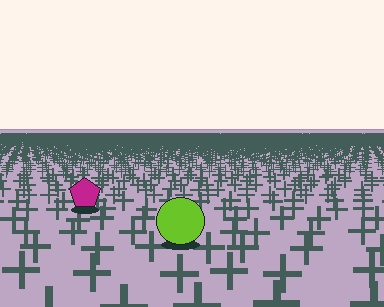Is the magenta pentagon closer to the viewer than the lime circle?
No. The lime circle is closer — you can tell from the texture gradient: the ground texture is coarser near it.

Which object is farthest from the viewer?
The magenta pentagon is farthest from the viewer. It appears smaller and the ground texture around it is denser.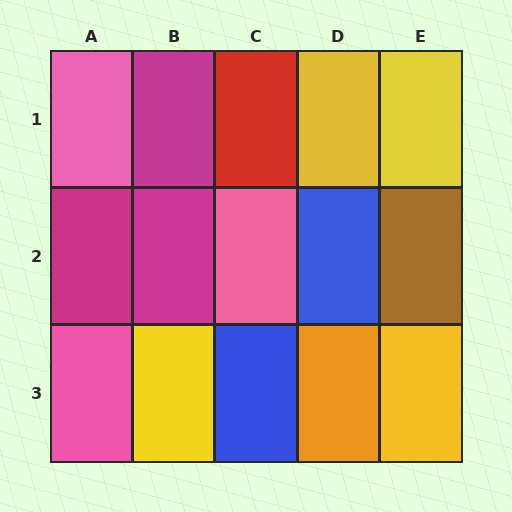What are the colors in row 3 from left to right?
Pink, yellow, blue, orange, yellow.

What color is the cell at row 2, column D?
Blue.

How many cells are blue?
2 cells are blue.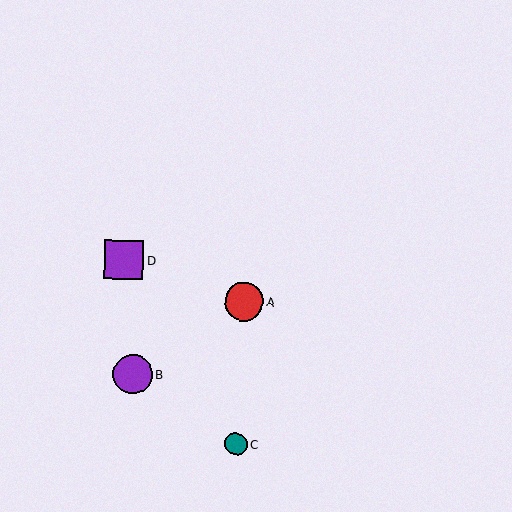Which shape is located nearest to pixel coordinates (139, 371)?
The purple circle (labeled B) at (133, 375) is nearest to that location.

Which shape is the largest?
The purple square (labeled D) is the largest.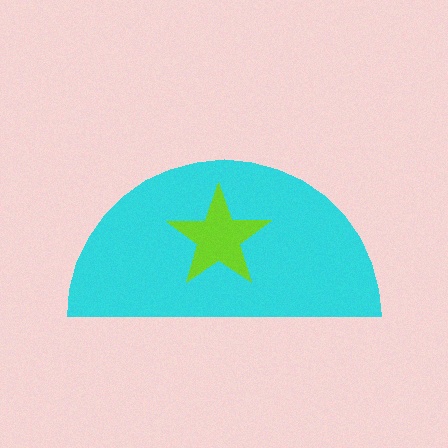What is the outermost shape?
The cyan semicircle.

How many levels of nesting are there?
2.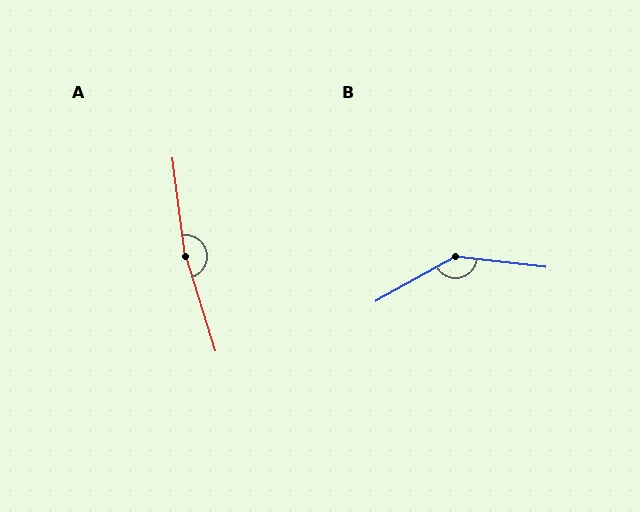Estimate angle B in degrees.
Approximately 144 degrees.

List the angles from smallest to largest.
B (144°), A (170°).